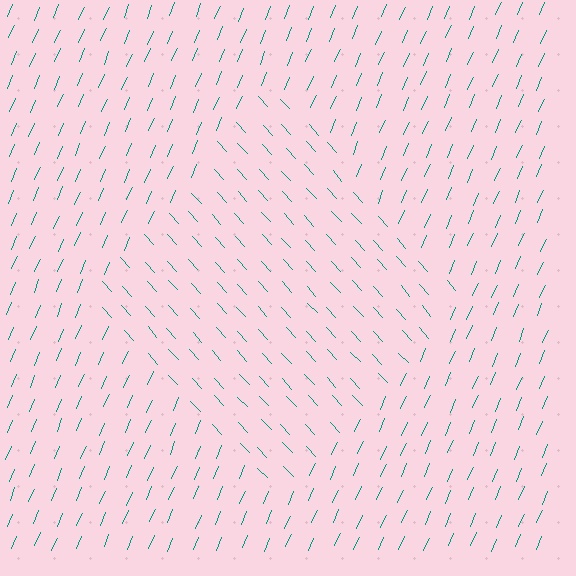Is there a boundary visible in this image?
Yes, there is a texture boundary formed by a change in line orientation.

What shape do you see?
I see a diamond.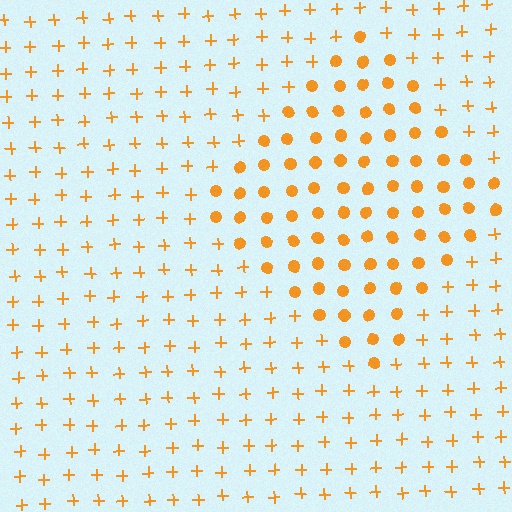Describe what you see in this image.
The image is filled with small orange elements arranged in a uniform grid. A diamond-shaped region contains circles, while the surrounding area contains plus signs. The boundary is defined purely by the change in element shape.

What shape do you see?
I see a diamond.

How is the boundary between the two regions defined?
The boundary is defined by a change in element shape: circles inside vs. plus signs outside. All elements share the same color and spacing.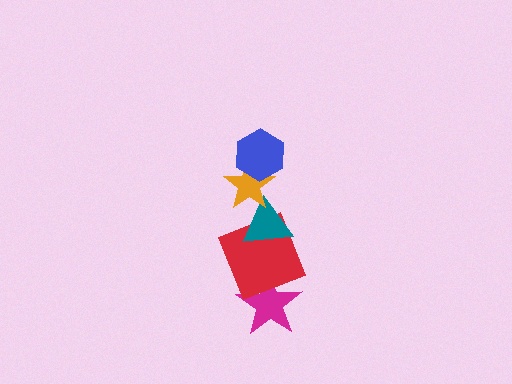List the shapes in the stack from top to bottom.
From top to bottom: the blue hexagon, the orange star, the teal triangle, the red square, the magenta star.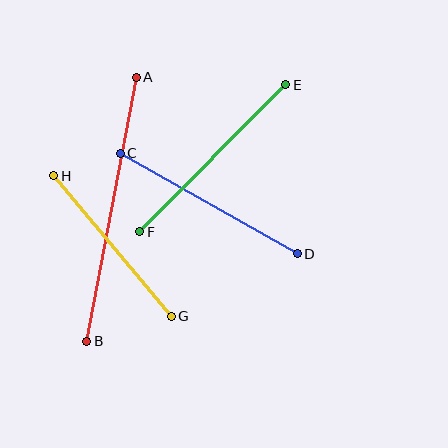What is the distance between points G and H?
The distance is approximately 183 pixels.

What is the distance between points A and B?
The distance is approximately 269 pixels.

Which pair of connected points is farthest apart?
Points A and B are farthest apart.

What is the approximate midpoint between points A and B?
The midpoint is at approximately (112, 209) pixels.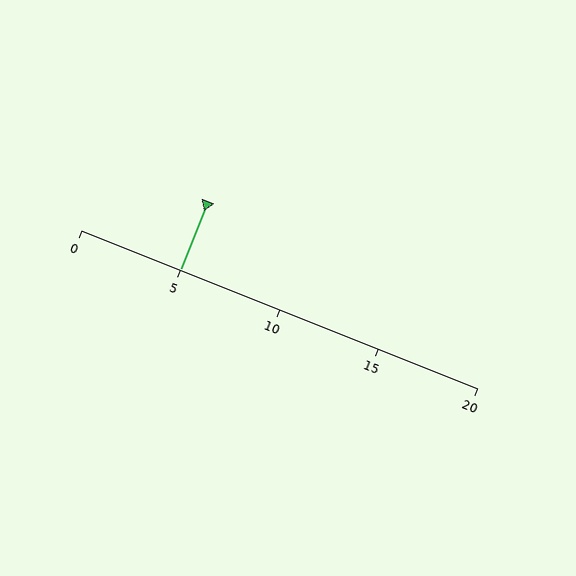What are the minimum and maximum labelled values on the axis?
The axis runs from 0 to 20.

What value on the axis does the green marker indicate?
The marker indicates approximately 5.